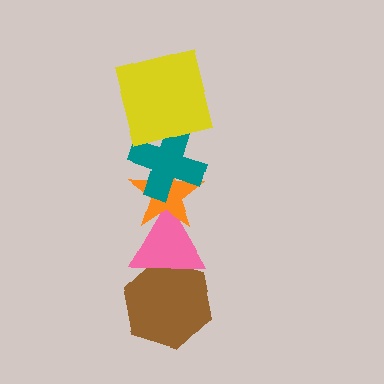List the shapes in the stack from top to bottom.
From top to bottom: the yellow square, the teal cross, the orange star, the pink triangle, the brown hexagon.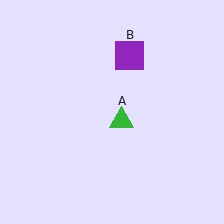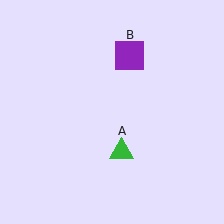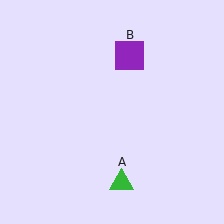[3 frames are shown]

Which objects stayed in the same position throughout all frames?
Purple square (object B) remained stationary.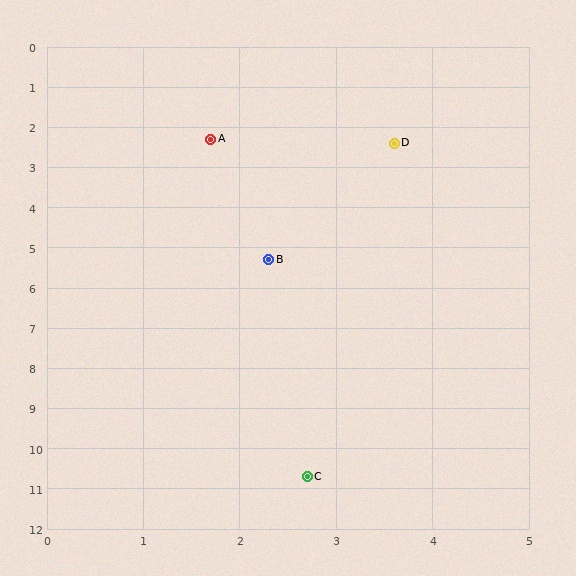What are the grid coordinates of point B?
Point B is at approximately (2.3, 5.3).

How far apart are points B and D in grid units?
Points B and D are about 3.2 grid units apart.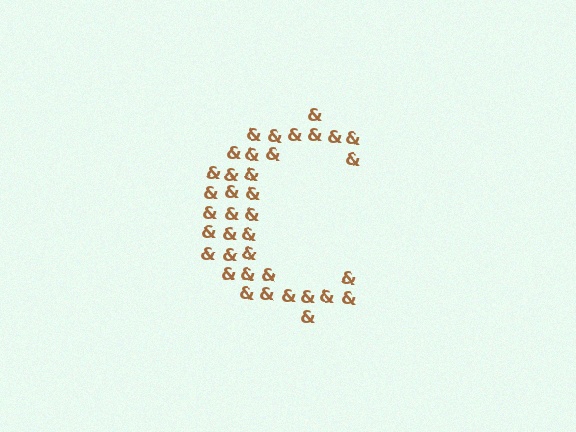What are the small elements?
The small elements are ampersands.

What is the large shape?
The large shape is the letter C.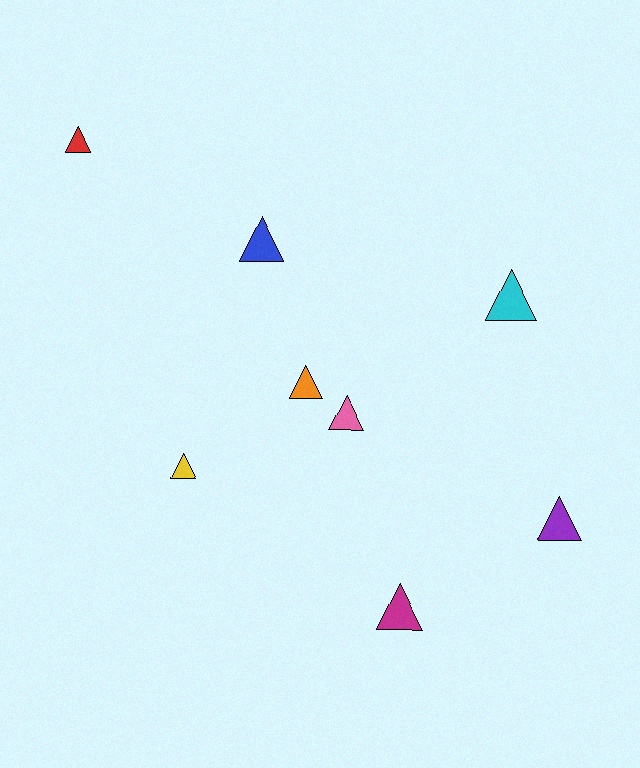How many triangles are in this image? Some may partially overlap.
There are 8 triangles.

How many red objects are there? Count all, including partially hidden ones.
There is 1 red object.